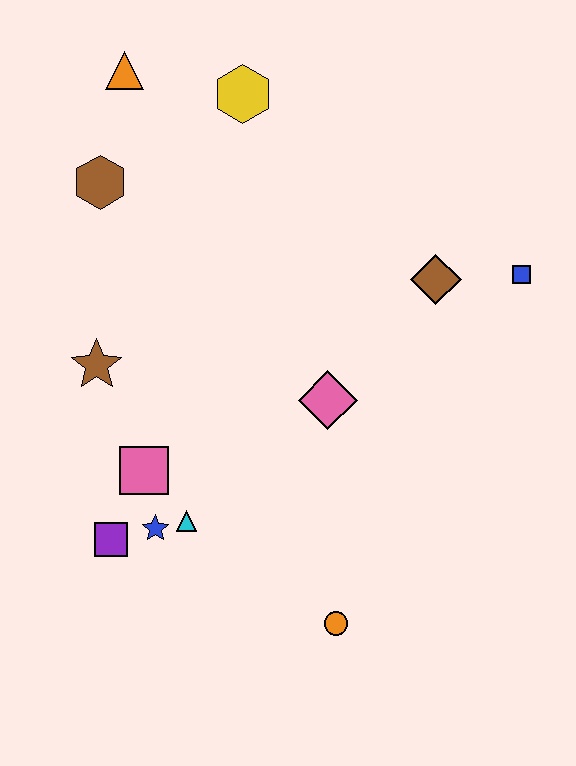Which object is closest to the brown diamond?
The blue square is closest to the brown diamond.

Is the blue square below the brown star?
No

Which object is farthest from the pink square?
The blue square is farthest from the pink square.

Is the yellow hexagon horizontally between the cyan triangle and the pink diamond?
Yes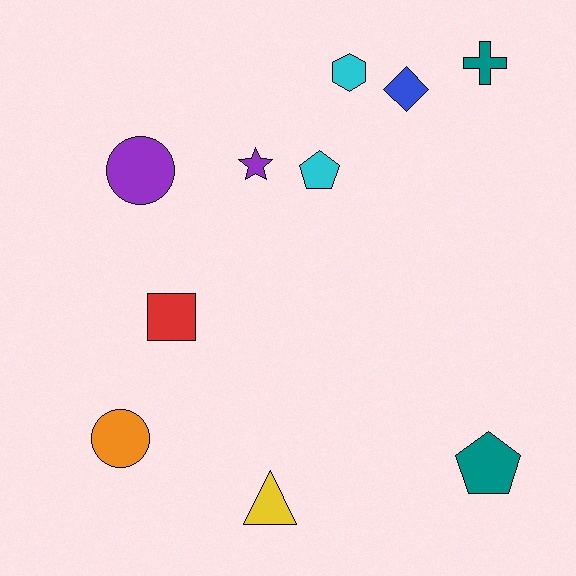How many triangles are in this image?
There is 1 triangle.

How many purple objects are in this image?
There are 2 purple objects.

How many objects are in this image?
There are 10 objects.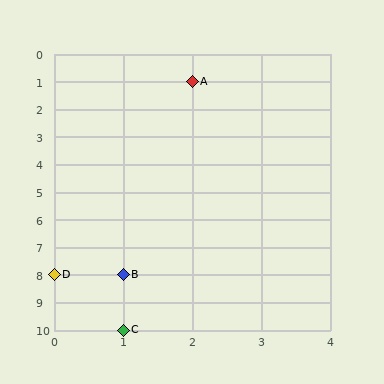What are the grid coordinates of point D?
Point D is at grid coordinates (0, 8).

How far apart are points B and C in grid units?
Points B and C are 2 rows apart.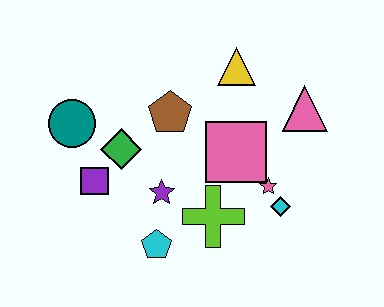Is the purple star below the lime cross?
No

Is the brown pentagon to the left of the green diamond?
No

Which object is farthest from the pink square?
The teal circle is farthest from the pink square.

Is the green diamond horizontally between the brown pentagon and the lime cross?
No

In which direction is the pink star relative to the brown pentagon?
The pink star is to the right of the brown pentagon.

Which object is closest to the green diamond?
The purple square is closest to the green diamond.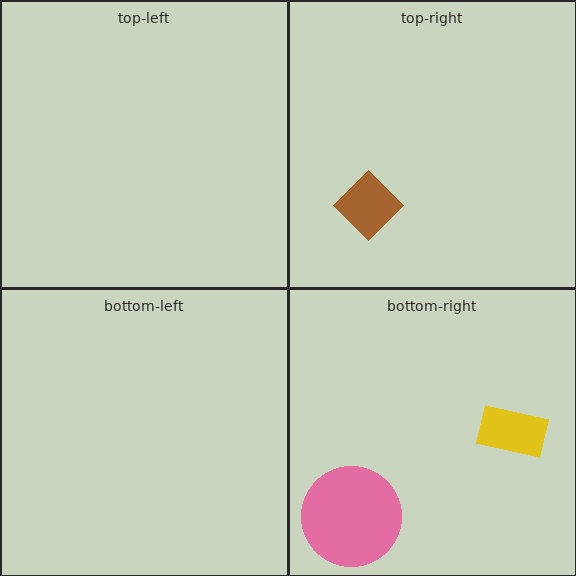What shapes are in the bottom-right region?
The yellow rectangle, the pink circle.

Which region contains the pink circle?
The bottom-right region.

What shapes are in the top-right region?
The brown diamond.